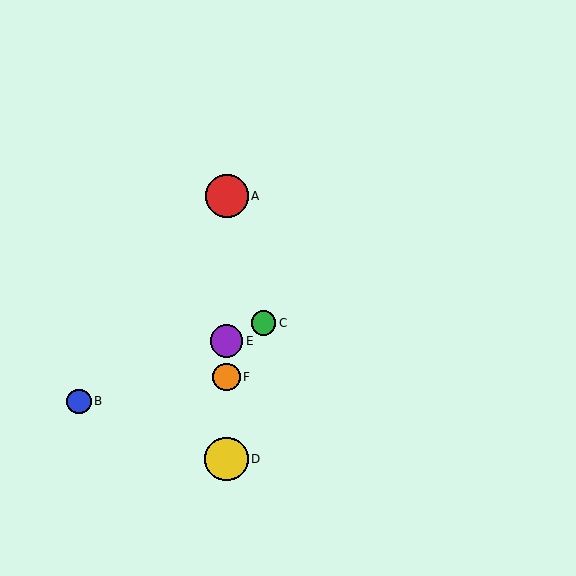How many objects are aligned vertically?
4 objects (A, D, E, F) are aligned vertically.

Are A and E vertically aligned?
Yes, both are at x≈227.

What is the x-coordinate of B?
Object B is at x≈79.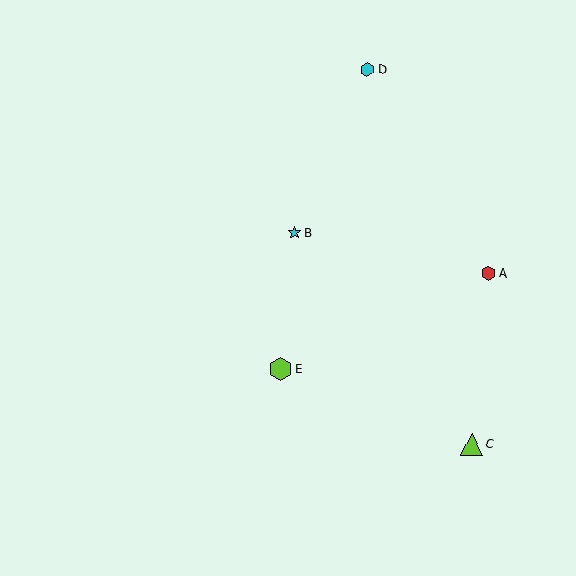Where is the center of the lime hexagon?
The center of the lime hexagon is at (280, 369).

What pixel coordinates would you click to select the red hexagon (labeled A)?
Click at (489, 274) to select the red hexagon A.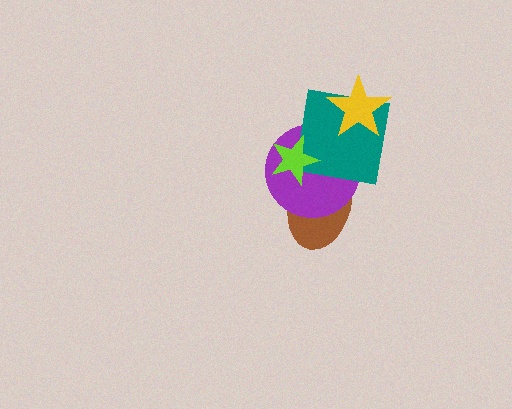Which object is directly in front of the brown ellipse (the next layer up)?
The purple circle is directly in front of the brown ellipse.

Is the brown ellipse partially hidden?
Yes, it is partially covered by another shape.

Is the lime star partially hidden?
No, no other shape covers it.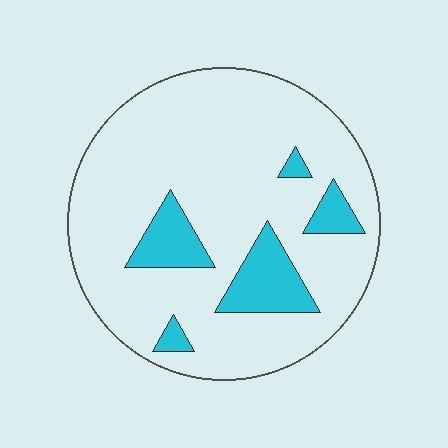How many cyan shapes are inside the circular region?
5.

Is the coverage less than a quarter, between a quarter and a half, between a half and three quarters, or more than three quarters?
Less than a quarter.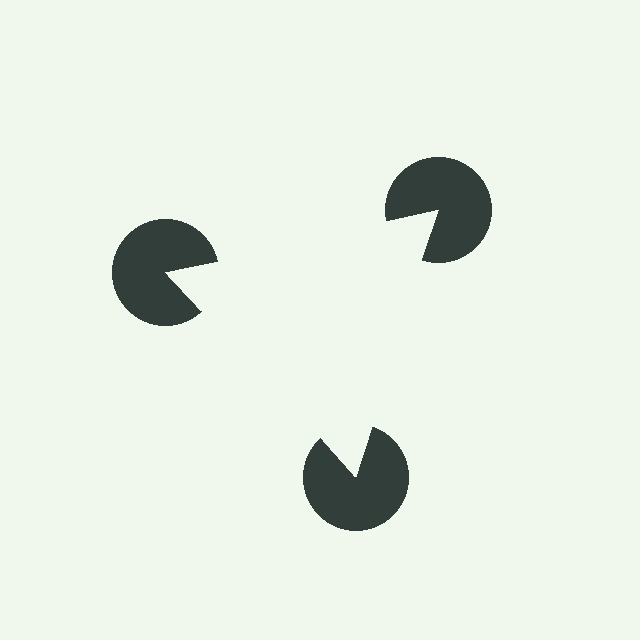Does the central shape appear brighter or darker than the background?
It typically appears slightly brighter than the background, even though no actual brightness change is drawn.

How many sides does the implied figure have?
3 sides.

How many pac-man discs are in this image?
There are 3 — one at each vertex of the illusory triangle.